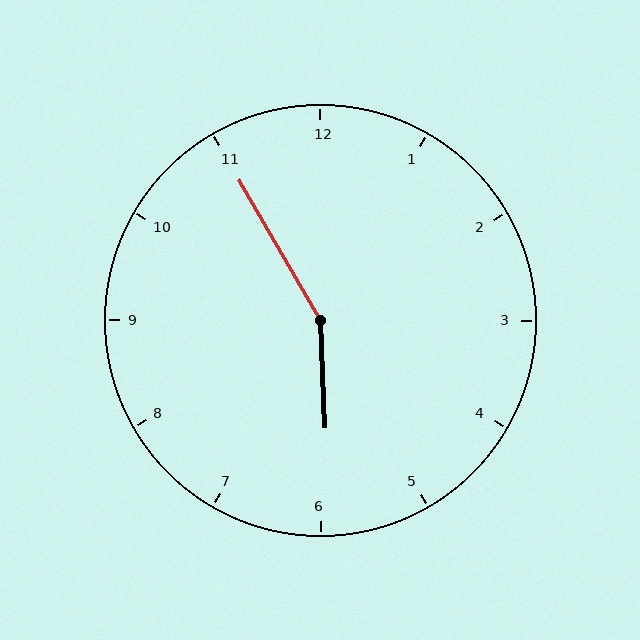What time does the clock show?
5:55.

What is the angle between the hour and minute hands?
Approximately 152 degrees.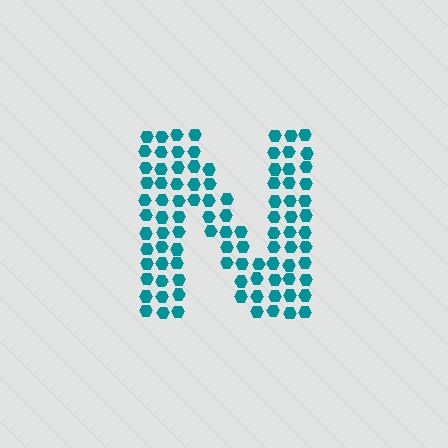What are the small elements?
The small elements are hexagons.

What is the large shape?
The large shape is the letter N.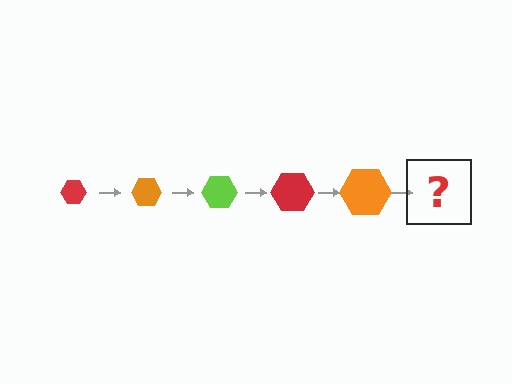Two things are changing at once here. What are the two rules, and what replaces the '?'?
The two rules are that the hexagon grows larger each step and the color cycles through red, orange, and lime. The '?' should be a lime hexagon, larger than the previous one.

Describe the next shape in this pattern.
It should be a lime hexagon, larger than the previous one.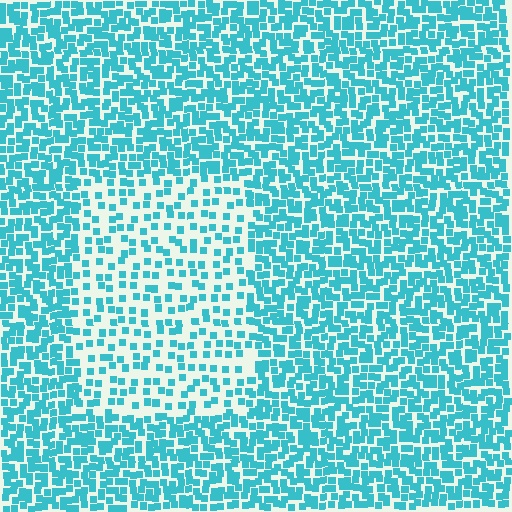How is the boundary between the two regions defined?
The boundary is defined by a change in element density (approximately 2.1x ratio). All elements are the same color, size, and shape.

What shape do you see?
I see a rectangle.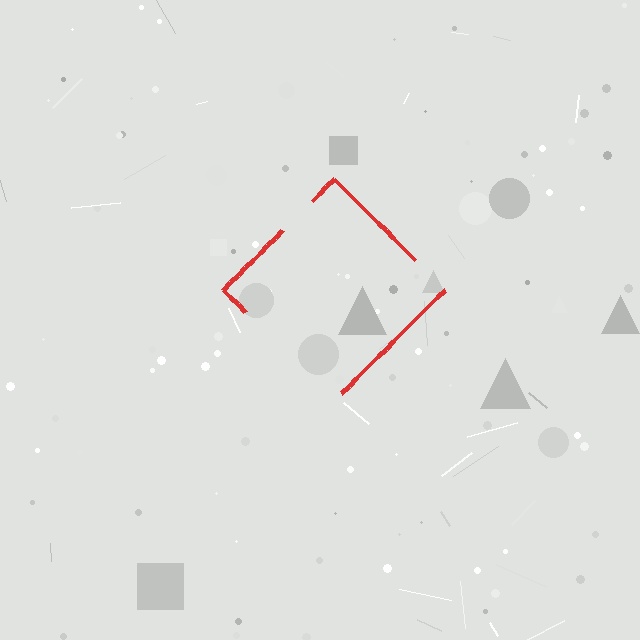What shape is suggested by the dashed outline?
The dashed outline suggests a diamond.